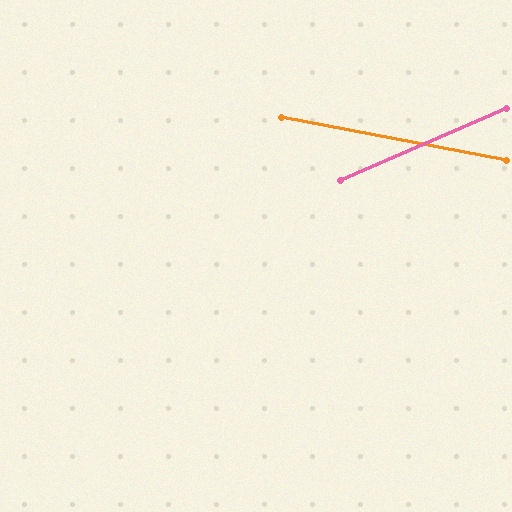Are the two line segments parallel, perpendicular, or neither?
Neither parallel nor perpendicular — they differ by about 34°.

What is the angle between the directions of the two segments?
Approximately 34 degrees.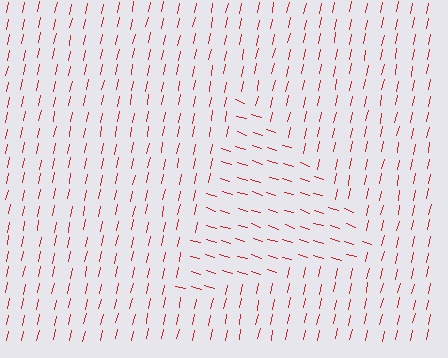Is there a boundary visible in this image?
Yes, there is a texture boundary formed by a change in line orientation.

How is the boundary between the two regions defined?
The boundary is defined purely by a change in line orientation (approximately 85 degrees difference). All lines are the same color and thickness.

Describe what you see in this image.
The image is filled with small red line segments. A triangle region in the image has lines oriented differently from the surrounding lines, creating a visible texture boundary.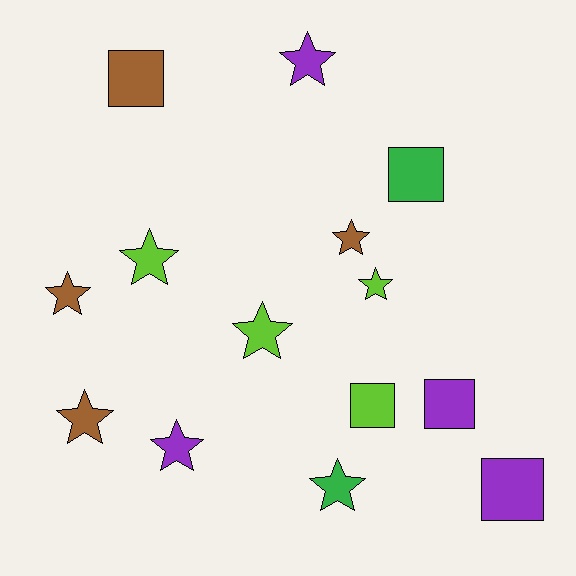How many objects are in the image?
There are 14 objects.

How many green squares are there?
There is 1 green square.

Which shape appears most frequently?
Star, with 9 objects.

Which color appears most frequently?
Purple, with 4 objects.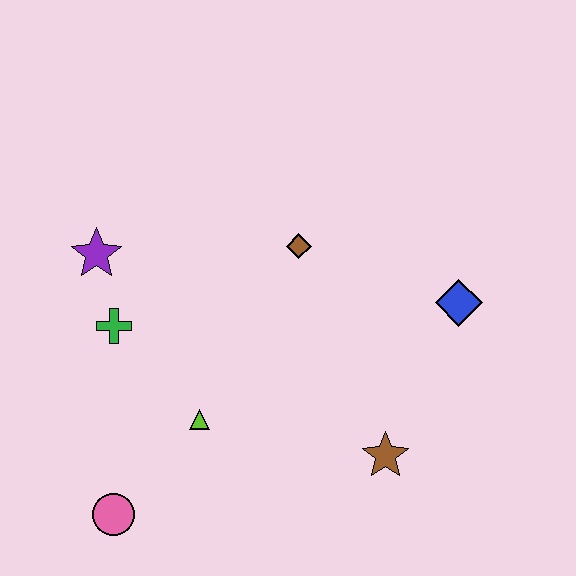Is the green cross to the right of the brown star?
No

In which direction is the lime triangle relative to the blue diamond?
The lime triangle is to the left of the blue diamond.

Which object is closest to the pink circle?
The lime triangle is closest to the pink circle.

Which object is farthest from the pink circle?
The blue diamond is farthest from the pink circle.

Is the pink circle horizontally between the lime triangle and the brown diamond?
No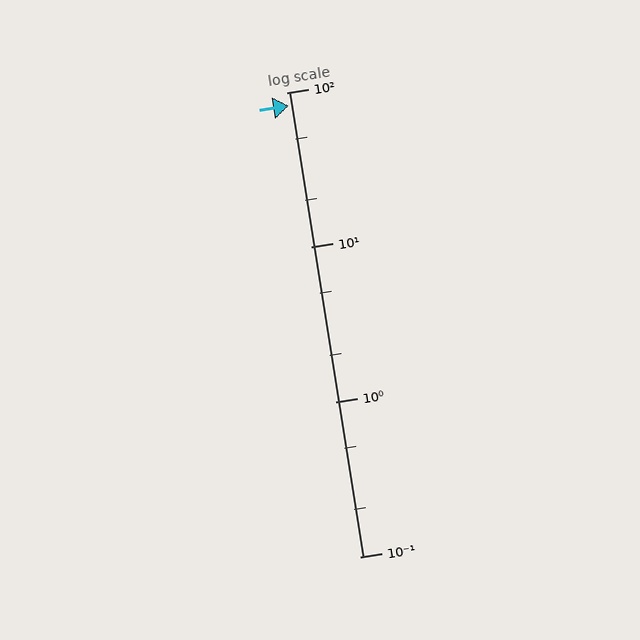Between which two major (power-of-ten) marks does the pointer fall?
The pointer is between 10 and 100.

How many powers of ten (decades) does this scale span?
The scale spans 3 decades, from 0.1 to 100.